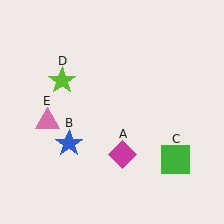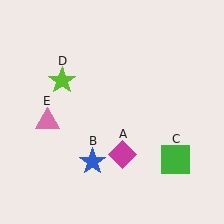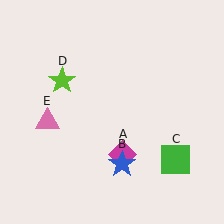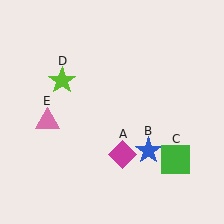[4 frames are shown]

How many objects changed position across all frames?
1 object changed position: blue star (object B).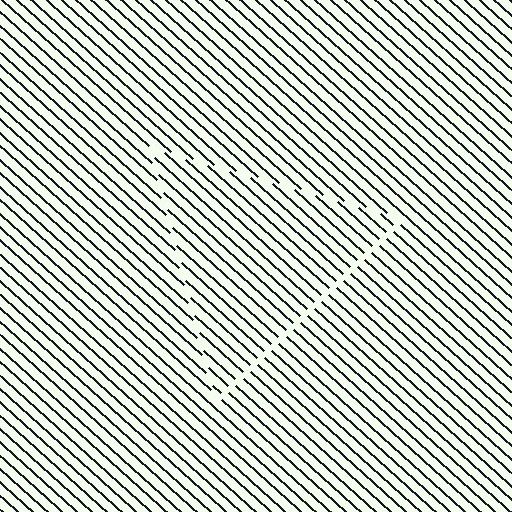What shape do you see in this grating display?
An illusory triangle. The interior of the shape contains the same grating, shifted by half a period — the contour is defined by the phase discontinuity where line-ends from the inner and outer gratings abut.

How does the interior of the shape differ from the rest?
The interior of the shape contains the same grating, shifted by half a period — the contour is defined by the phase discontinuity where line-ends from the inner and outer gratings abut.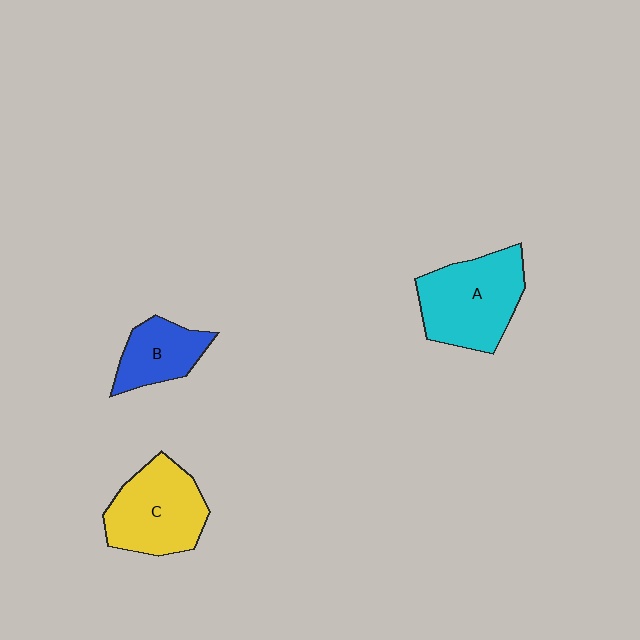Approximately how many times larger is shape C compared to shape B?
Approximately 1.6 times.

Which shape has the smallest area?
Shape B (blue).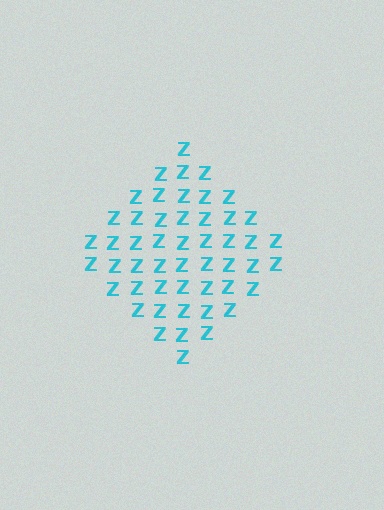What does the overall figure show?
The overall figure shows a diamond.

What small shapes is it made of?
It is made of small letter Z's.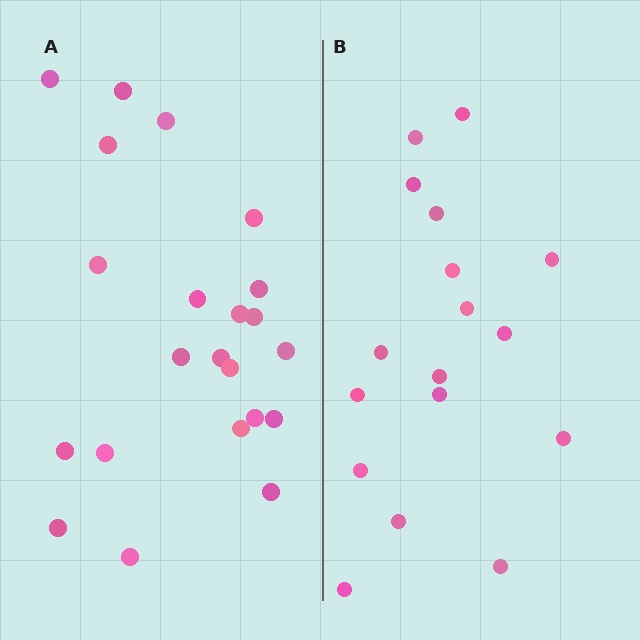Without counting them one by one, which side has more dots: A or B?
Region A (the left region) has more dots.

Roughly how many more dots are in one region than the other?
Region A has about 5 more dots than region B.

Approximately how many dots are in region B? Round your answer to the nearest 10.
About 20 dots. (The exact count is 17, which rounds to 20.)